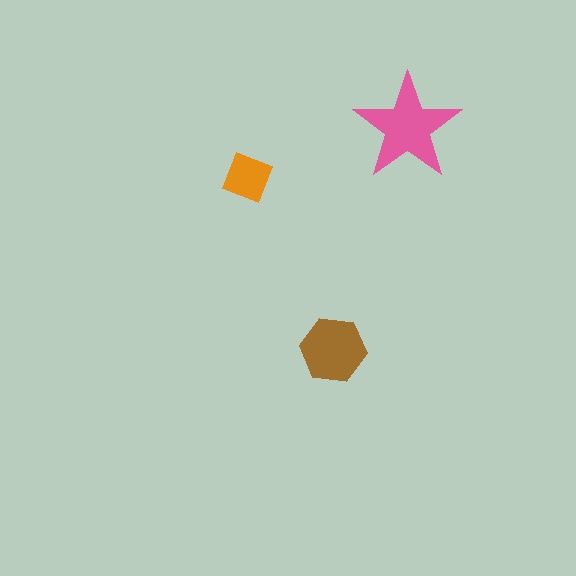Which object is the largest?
The pink star.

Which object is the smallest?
The orange square.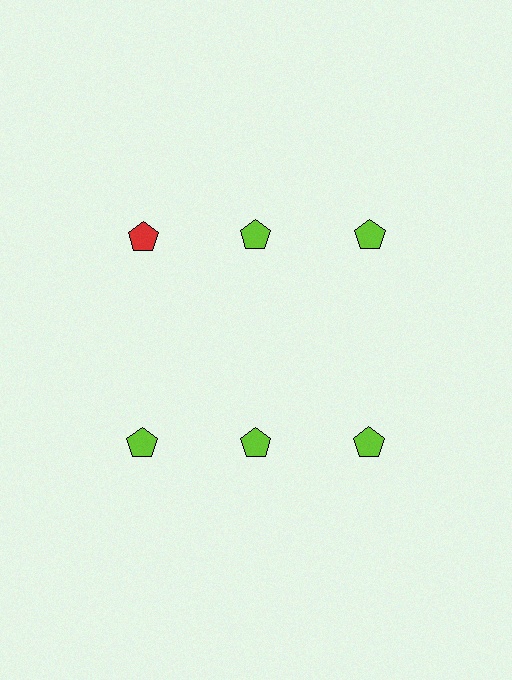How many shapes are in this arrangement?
There are 6 shapes arranged in a grid pattern.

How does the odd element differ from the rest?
It has a different color: red instead of lime.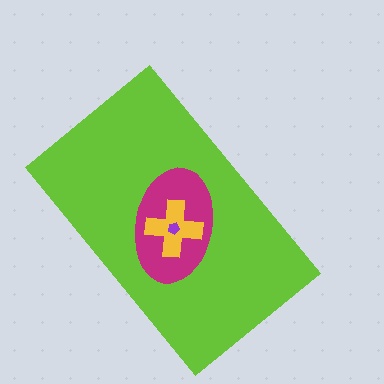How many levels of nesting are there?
4.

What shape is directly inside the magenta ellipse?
The yellow cross.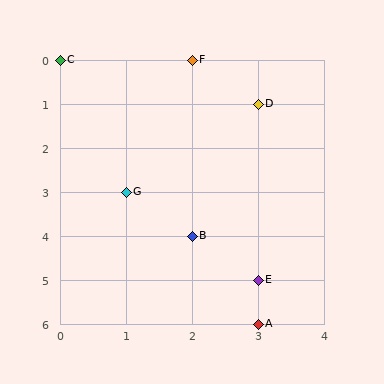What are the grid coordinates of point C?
Point C is at grid coordinates (0, 0).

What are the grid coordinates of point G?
Point G is at grid coordinates (1, 3).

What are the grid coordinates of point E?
Point E is at grid coordinates (3, 5).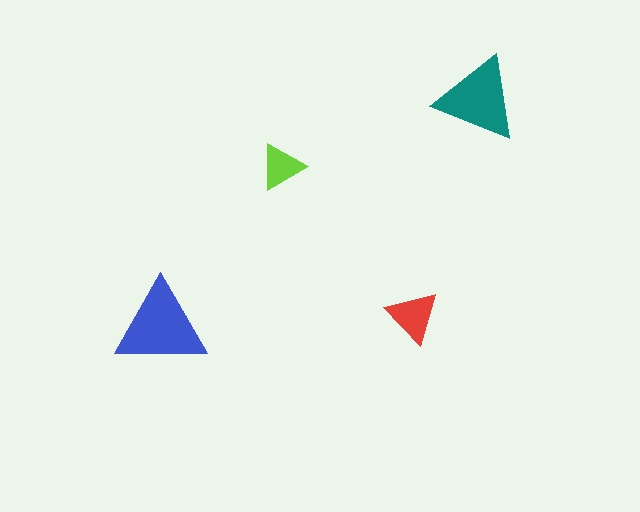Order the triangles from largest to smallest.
the blue one, the teal one, the red one, the lime one.